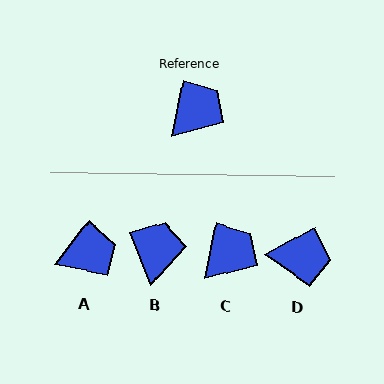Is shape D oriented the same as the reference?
No, it is off by about 50 degrees.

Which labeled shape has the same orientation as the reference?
C.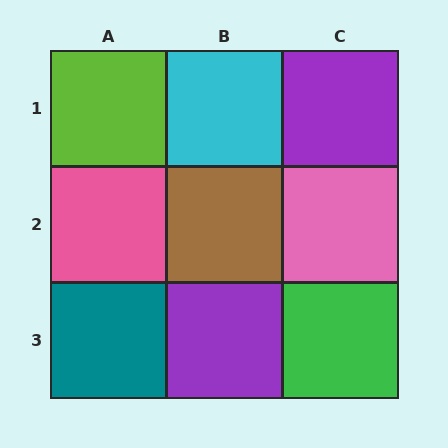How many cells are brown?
1 cell is brown.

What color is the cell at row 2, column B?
Brown.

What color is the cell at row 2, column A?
Pink.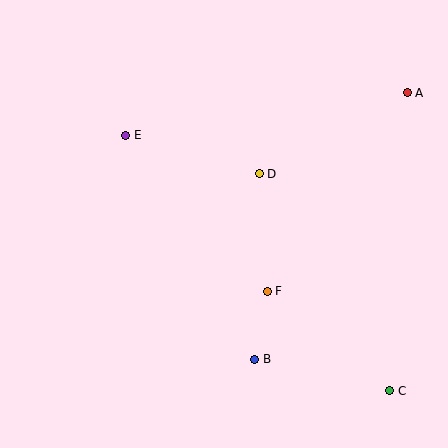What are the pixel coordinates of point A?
Point A is at (407, 93).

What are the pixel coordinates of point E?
Point E is at (126, 135).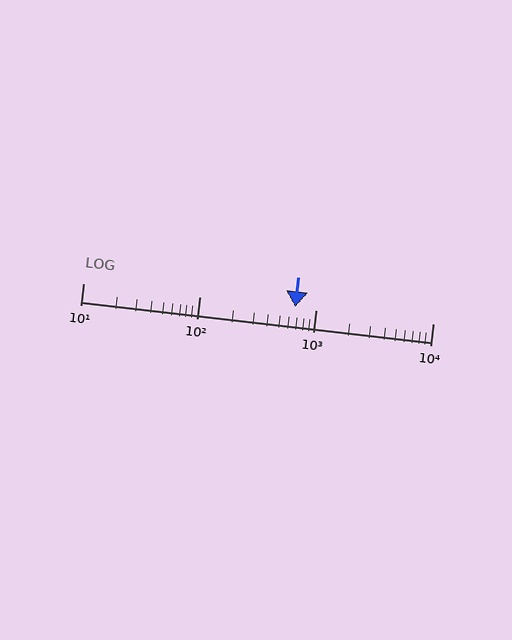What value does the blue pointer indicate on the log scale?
The pointer indicates approximately 660.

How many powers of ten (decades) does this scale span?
The scale spans 3 decades, from 10 to 10000.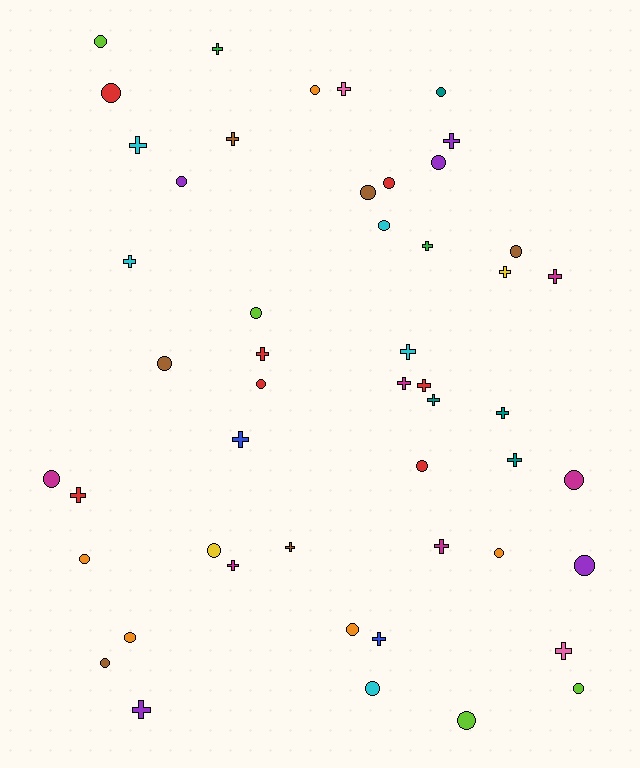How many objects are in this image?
There are 50 objects.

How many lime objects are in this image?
There are 4 lime objects.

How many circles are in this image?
There are 26 circles.